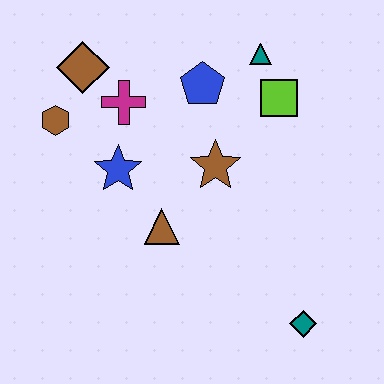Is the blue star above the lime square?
No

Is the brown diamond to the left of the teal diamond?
Yes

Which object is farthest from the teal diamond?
The brown diamond is farthest from the teal diamond.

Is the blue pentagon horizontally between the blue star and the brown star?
Yes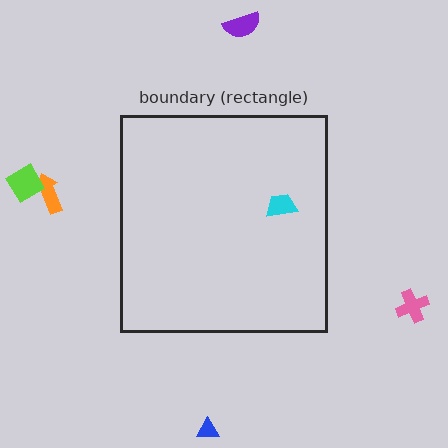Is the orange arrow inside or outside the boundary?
Outside.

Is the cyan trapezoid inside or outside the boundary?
Inside.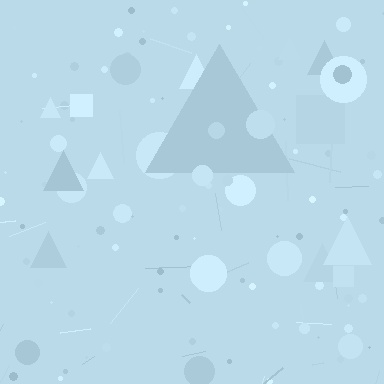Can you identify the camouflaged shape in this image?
The camouflaged shape is a triangle.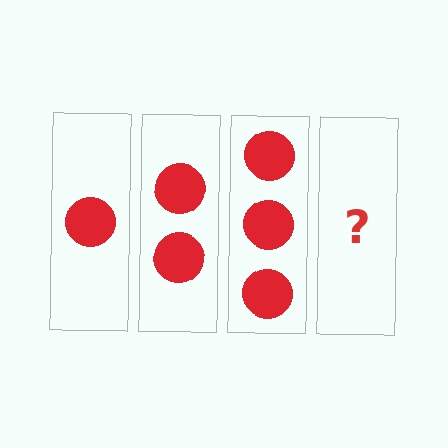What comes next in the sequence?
The next element should be 4 circles.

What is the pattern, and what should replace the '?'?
The pattern is that each step adds one more circle. The '?' should be 4 circles.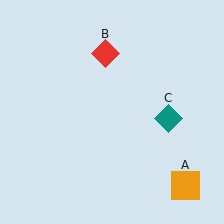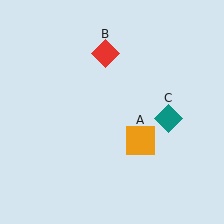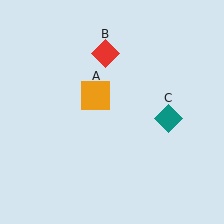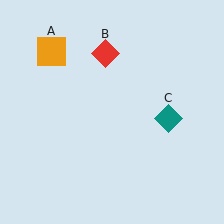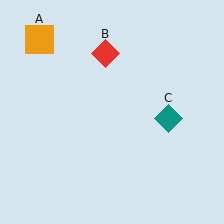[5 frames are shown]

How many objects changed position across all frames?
1 object changed position: orange square (object A).